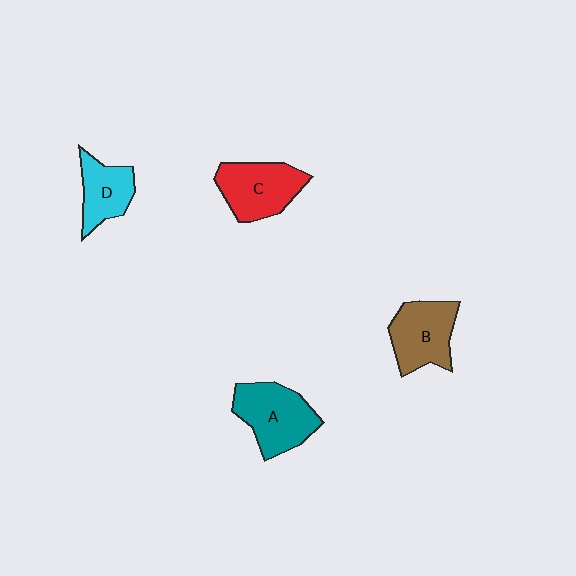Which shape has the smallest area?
Shape D (cyan).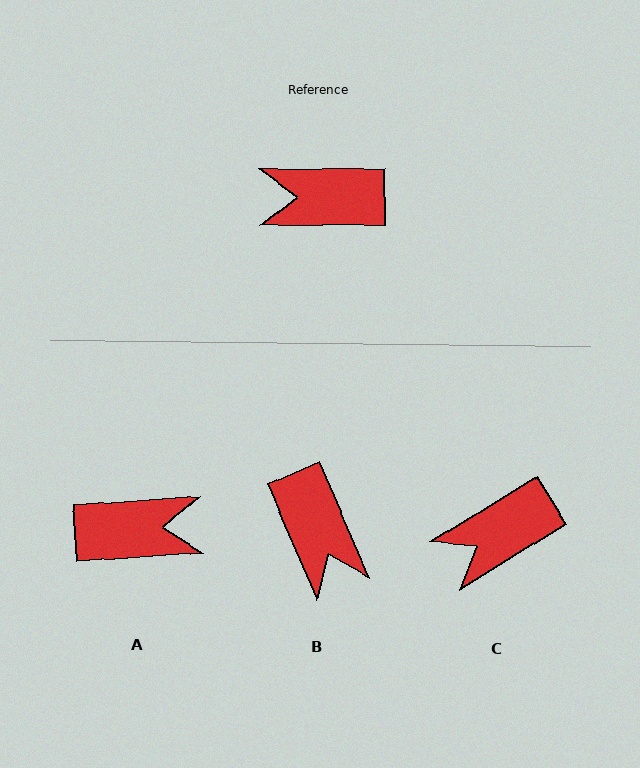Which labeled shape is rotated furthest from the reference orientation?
A, about 177 degrees away.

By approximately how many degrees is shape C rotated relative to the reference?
Approximately 31 degrees counter-clockwise.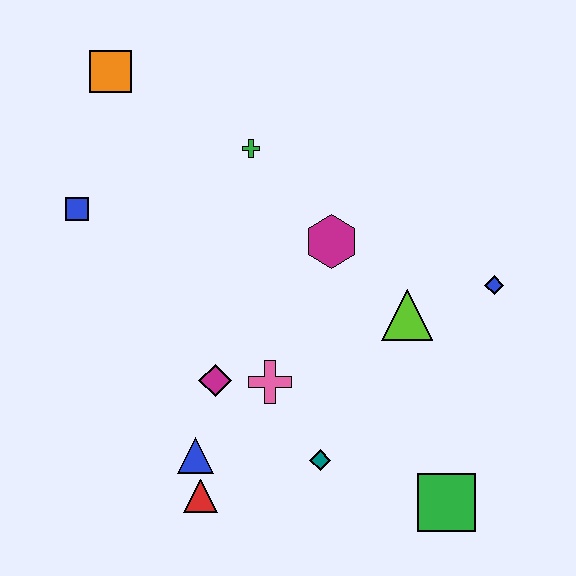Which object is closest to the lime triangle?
The blue diamond is closest to the lime triangle.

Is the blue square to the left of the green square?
Yes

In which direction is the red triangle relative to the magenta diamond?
The red triangle is below the magenta diamond.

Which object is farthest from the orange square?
The green square is farthest from the orange square.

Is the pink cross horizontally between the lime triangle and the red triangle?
Yes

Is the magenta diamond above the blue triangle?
Yes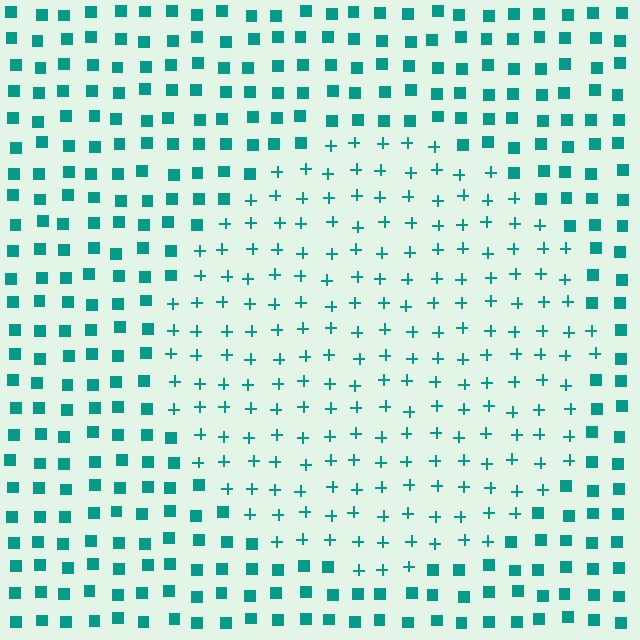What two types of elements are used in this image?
The image uses plus signs inside the circle region and squares outside it.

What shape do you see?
I see a circle.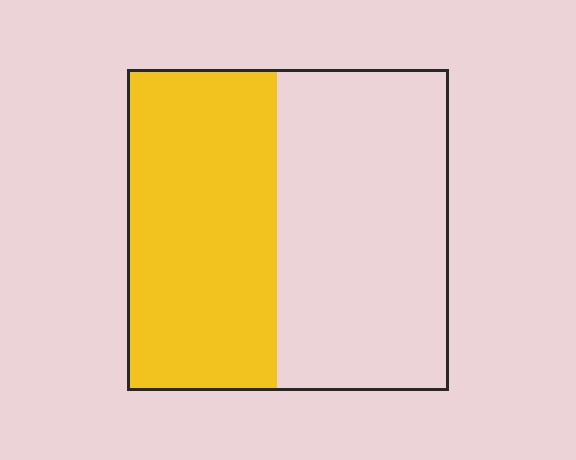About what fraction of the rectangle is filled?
About one half (1/2).